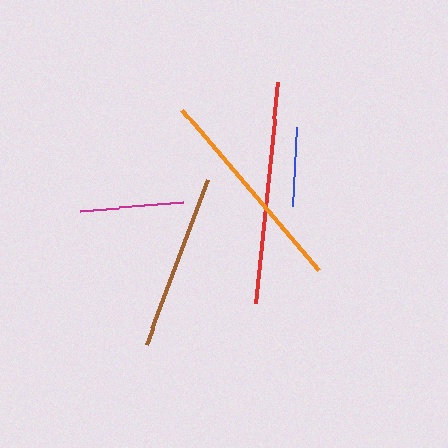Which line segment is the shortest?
The blue line is the shortest at approximately 79 pixels.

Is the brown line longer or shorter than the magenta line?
The brown line is longer than the magenta line.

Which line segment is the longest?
The red line is the longest at approximately 222 pixels.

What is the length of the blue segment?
The blue segment is approximately 79 pixels long.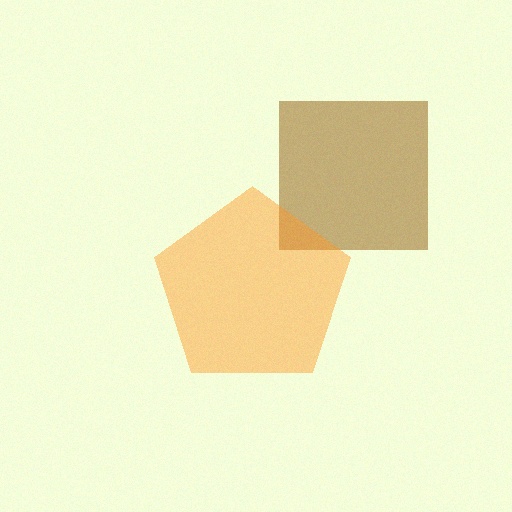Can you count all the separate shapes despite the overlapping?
Yes, there are 2 separate shapes.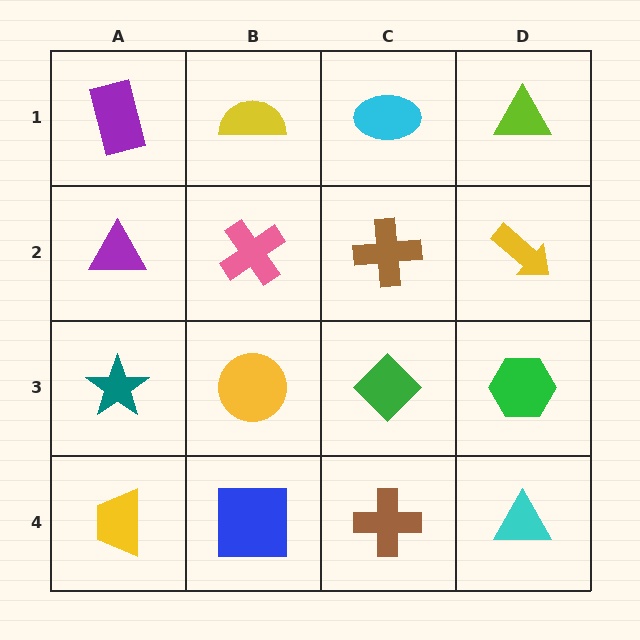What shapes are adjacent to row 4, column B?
A yellow circle (row 3, column B), a yellow trapezoid (row 4, column A), a brown cross (row 4, column C).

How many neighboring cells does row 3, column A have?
3.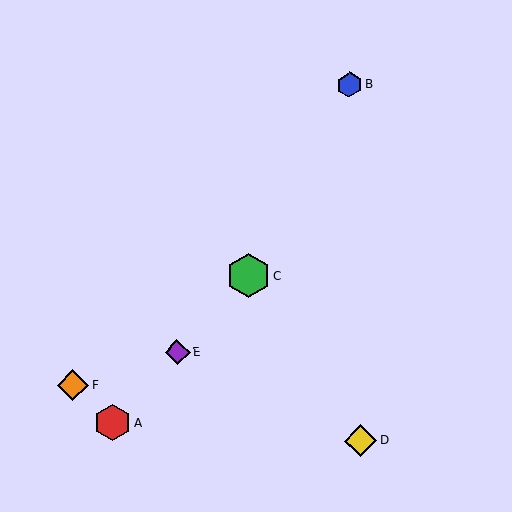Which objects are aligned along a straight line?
Objects A, C, E are aligned along a straight line.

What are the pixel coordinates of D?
Object D is at (361, 441).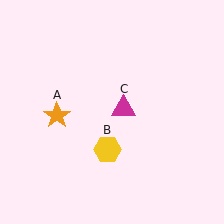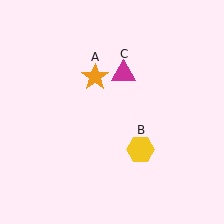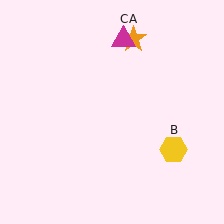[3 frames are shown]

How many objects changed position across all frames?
3 objects changed position: orange star (object A), yellow hexagon (object B), magenta triangle (object C).